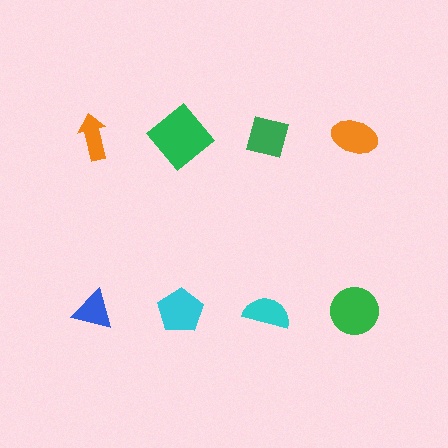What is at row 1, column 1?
An orange arrow.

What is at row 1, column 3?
A green square.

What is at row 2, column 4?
A green circle.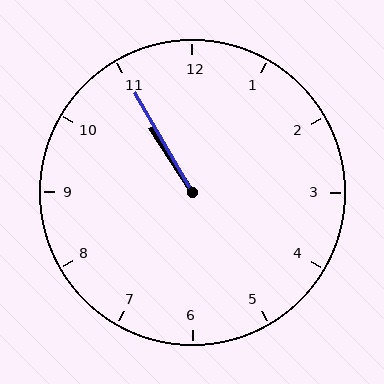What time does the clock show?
10:55.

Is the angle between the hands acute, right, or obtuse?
It is acute.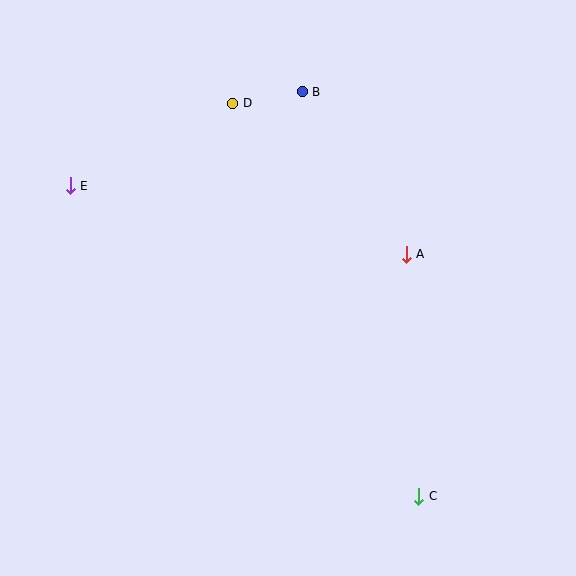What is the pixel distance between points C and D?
The distance between C and D is 435 pixels.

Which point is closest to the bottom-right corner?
Point C is closest to the bottom-right corner.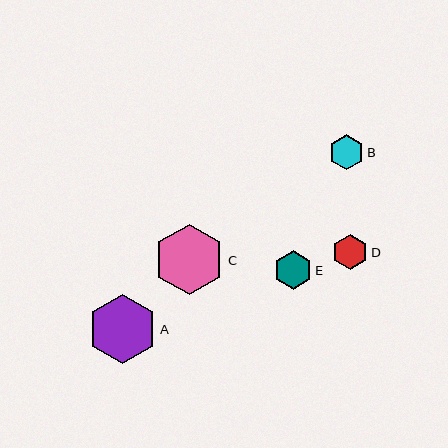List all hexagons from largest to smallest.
From largest to smallest: C, A, E, D, B.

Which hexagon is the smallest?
Hexagon B is the smallest with a size of approximately 35 pixels.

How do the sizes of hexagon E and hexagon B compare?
Hexagon E and hexagon B are approximately the same size.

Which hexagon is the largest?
Hexagon C is the largest with a size of approximately 71 pixels.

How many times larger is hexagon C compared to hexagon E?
Hexagon C is approximately 1.8 times the size of hexagon E.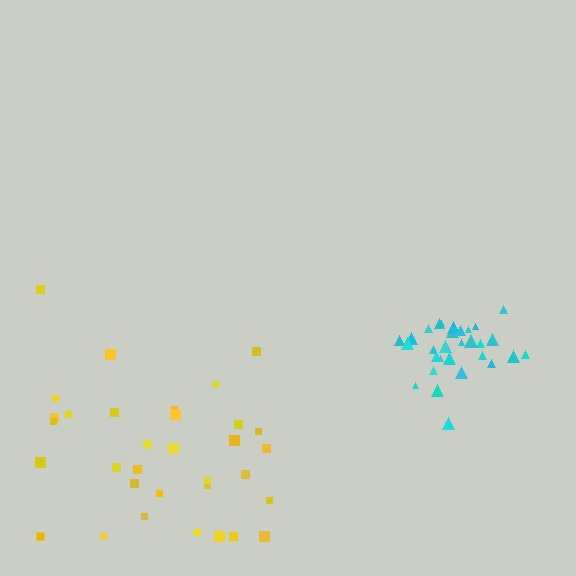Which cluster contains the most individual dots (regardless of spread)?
Yellow (34).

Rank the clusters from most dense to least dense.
cyan, yellow.